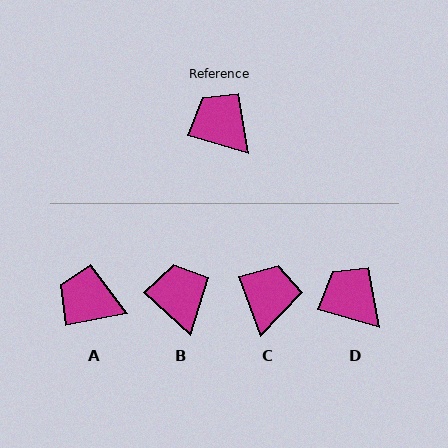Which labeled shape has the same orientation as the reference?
D.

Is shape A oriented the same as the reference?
No, it is off by about 28 degrees.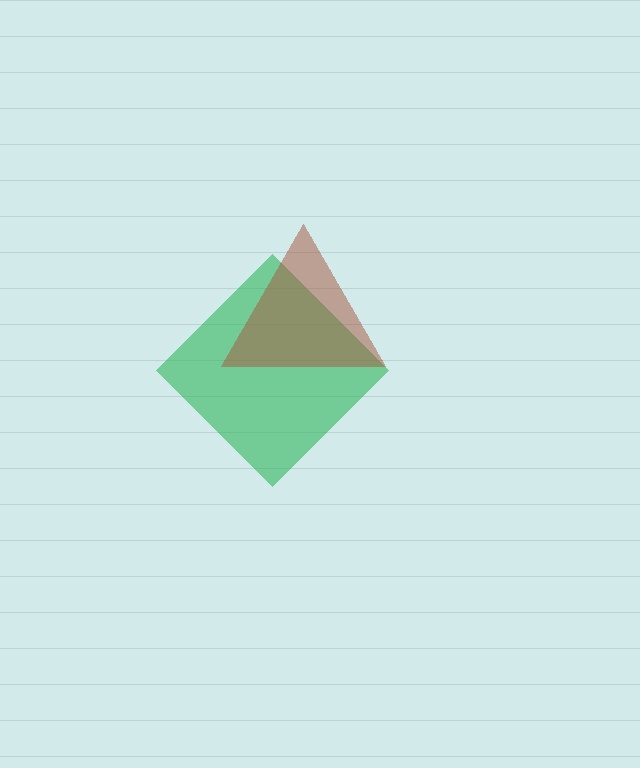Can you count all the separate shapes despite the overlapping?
Yes, there are 2 separate shapes.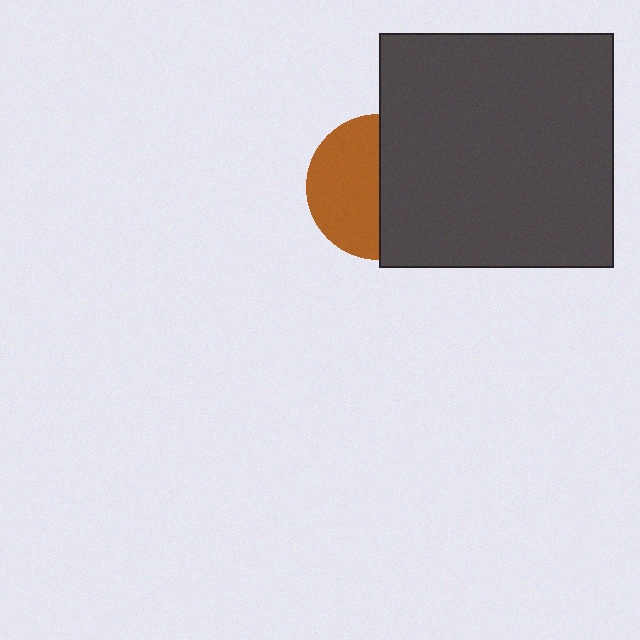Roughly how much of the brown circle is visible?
About half of it is visible (roughly 50%).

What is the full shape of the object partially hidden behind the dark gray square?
The partially hidden object is a brown circle.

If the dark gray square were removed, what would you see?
You would see the complete brown circle.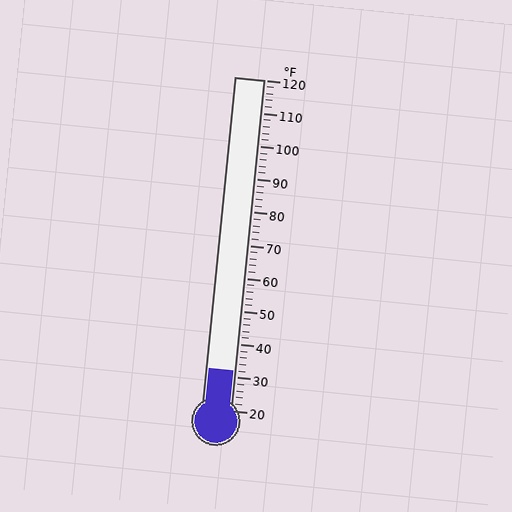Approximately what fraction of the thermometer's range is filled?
The thermometer is filled to approximately 10% of its range.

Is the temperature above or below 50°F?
The temperature is below 50°F.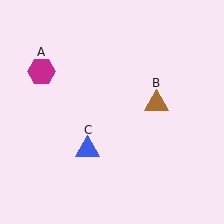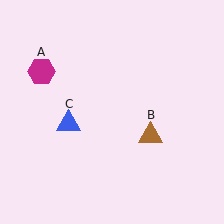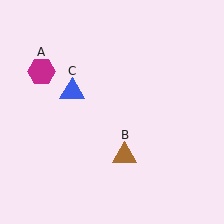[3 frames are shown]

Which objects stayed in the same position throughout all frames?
Magenta hexagon (object A) remained stationary.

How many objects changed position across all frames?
2 objects changed position: brown triangle (object B), blue triangle (object C).